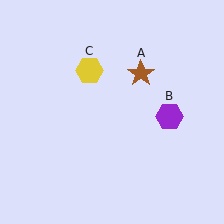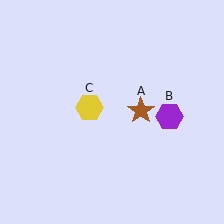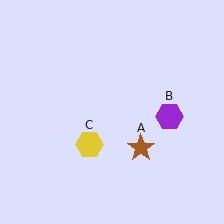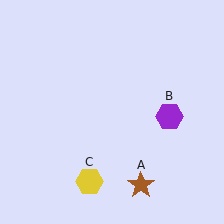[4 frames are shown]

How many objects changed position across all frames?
2 objects changed position: brown star (object A), yellow hexagon (object C).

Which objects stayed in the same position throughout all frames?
Purple hexagon (object B) remained stationary.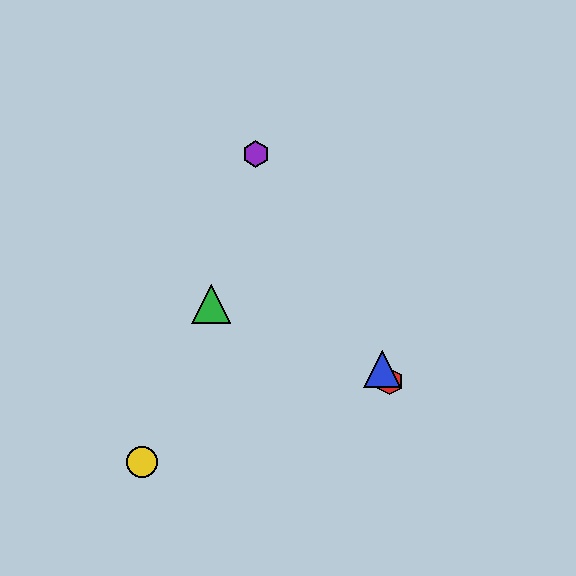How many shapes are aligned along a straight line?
3 shapes (the red hexagon, the blue triangle, the purple hexagon) are aligned along a straight line.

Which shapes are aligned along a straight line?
The red hexagon, the blue triangle, the purple hexagon are aligned along a straight line.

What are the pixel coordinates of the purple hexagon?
The purple hexagon is at (256, 154).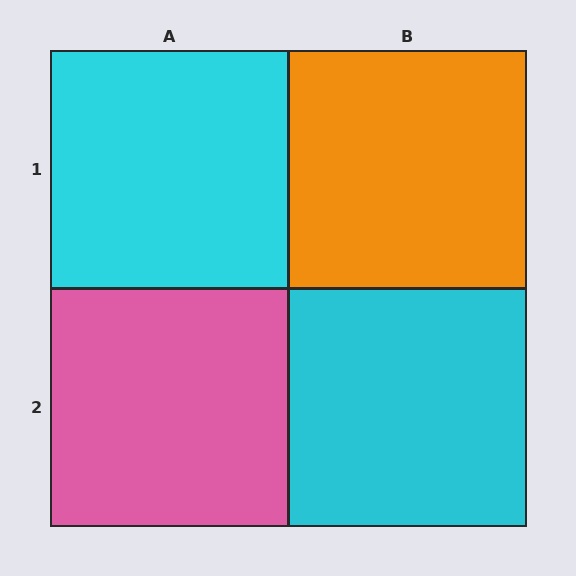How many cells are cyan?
2 cells are cyan.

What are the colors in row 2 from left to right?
Pink, cyan.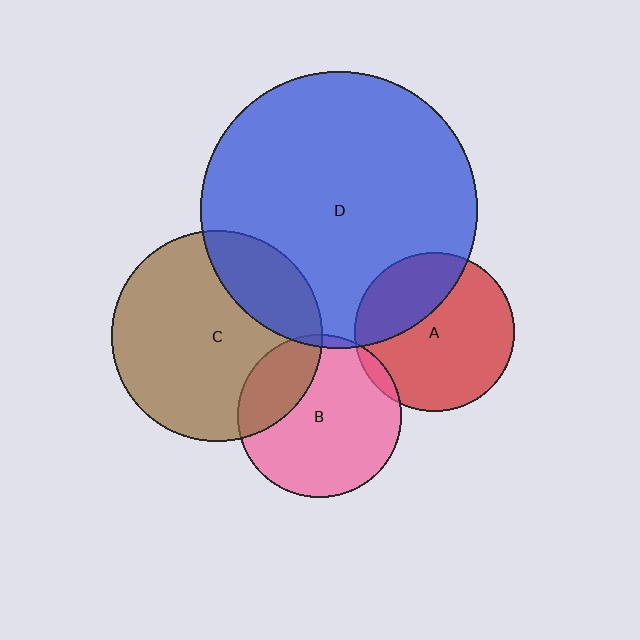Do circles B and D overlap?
Yes.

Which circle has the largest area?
Circle D (blue).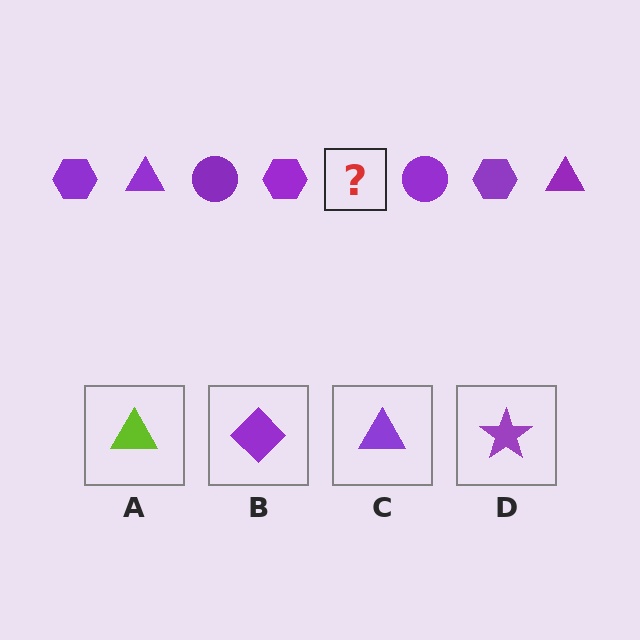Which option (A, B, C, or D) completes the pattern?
C.